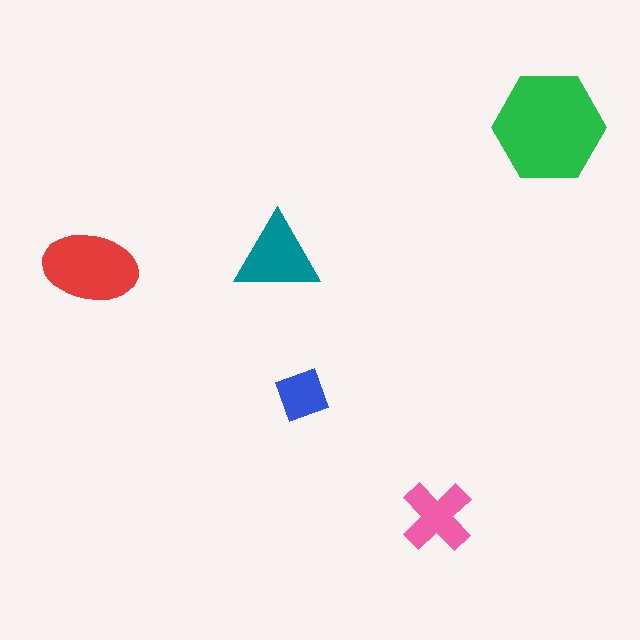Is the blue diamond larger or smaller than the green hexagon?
Smaller.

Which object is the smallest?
The blue diamond.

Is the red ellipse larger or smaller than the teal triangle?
Larger.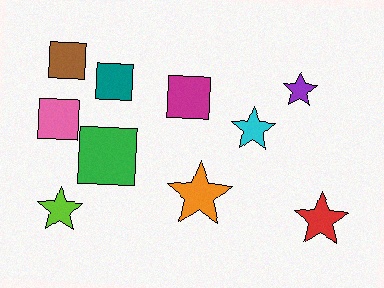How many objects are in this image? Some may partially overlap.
There are 10 objects.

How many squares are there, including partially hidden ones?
There are 5 squares.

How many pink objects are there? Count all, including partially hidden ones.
There is 1 pink object.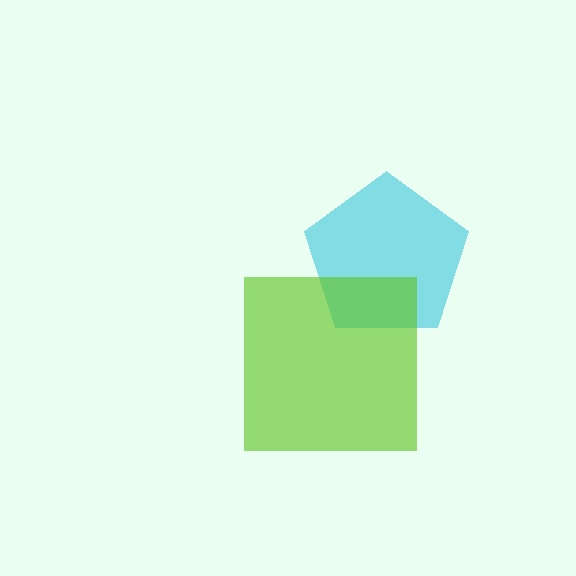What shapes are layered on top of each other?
The layered shapes are: a cyan pentagon, a lime square.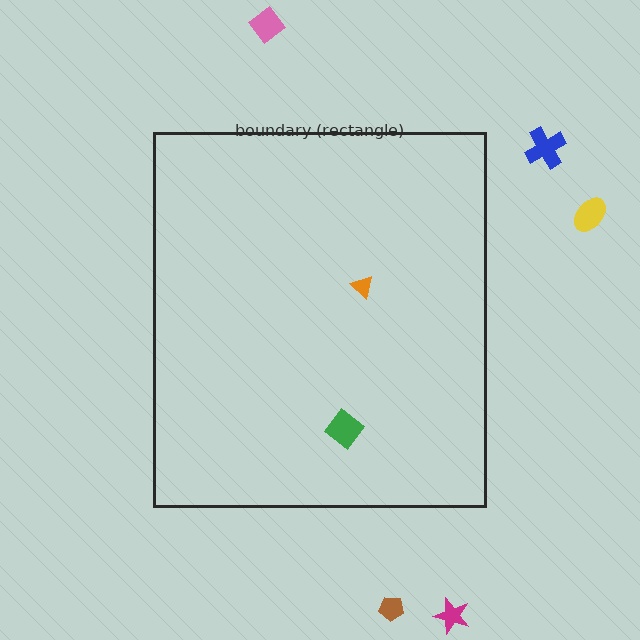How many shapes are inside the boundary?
2 inside, 5 outside.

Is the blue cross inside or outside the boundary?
Outside.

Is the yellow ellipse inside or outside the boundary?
Outside.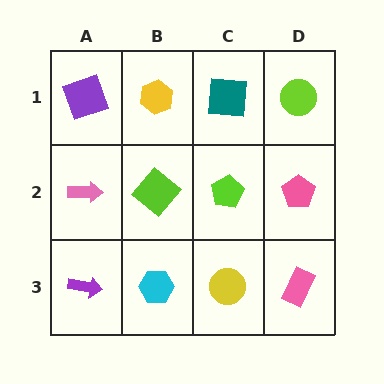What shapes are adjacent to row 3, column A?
A pink arrow (row 2, column A), a cyan hexagon (row 3, column B).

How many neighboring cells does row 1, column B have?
3.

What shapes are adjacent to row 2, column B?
A yellow hexagon (row 1, column B), a cyan hexagon (row 3, column B), a pink arrow (row 2, column A), a lime pentagon (row 2, column C).